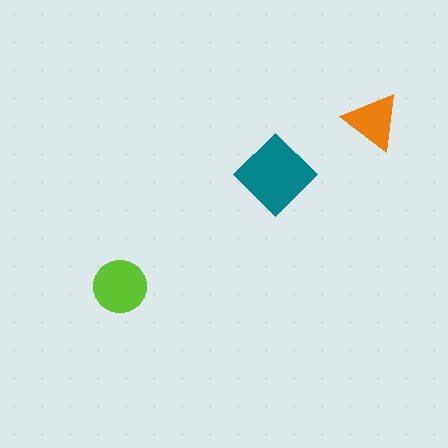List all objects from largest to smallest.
The teal diamond, the lime circle, the orange triangle.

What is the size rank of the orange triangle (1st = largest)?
3rd.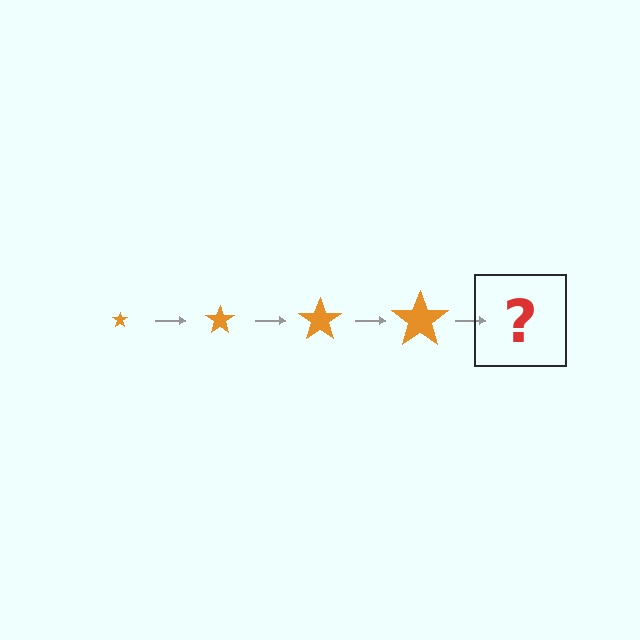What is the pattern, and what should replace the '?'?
The pattern is that the star gets progressively larger each step. The '?' should be an orange star, larger than the previous one.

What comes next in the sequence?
The next element should be an orange star, larger than the previous one.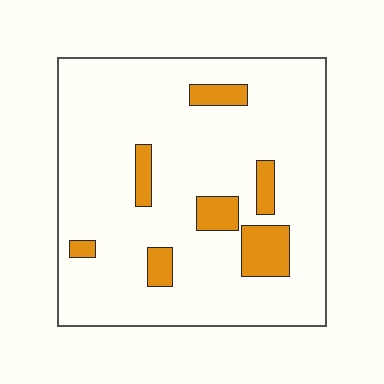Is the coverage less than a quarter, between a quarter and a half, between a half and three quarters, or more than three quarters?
Less than a quarter.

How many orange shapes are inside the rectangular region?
7.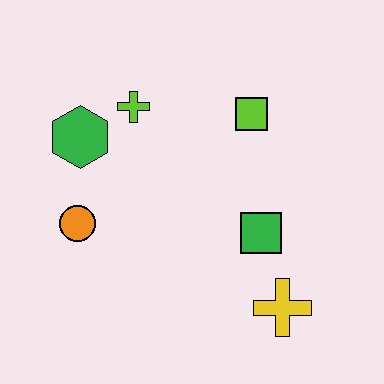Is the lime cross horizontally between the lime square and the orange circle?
Yes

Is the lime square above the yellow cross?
Yes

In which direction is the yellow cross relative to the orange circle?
The yellow cross is to the right of the orange circle.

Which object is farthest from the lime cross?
The yellow cross is farthest from the lime cross.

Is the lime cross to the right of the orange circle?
Yes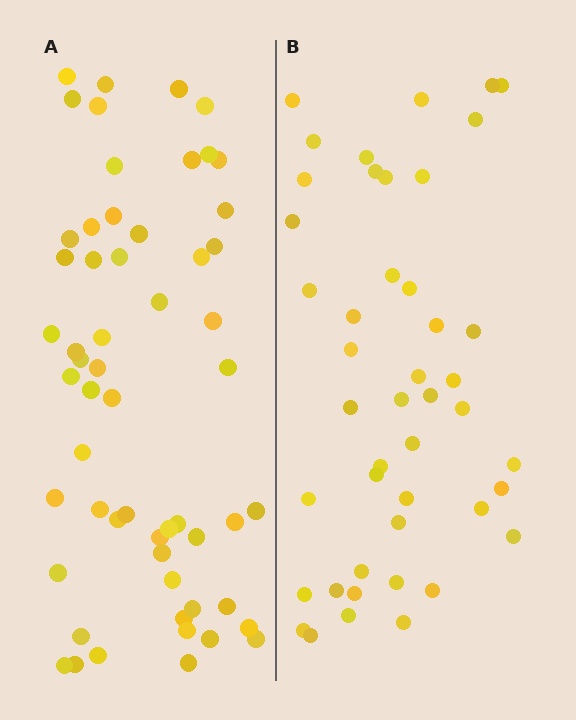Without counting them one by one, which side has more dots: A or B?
Region A (the left region) has more dots.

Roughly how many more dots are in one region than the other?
Region A has roughly 12 or so more dots than region B.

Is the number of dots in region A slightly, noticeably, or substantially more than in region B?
Region A has noticeably more, but not dramatically so. The ratio is roughly 1.3 to 1.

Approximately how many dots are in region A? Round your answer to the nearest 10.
About 60 dots. (The exact count is 57, which rounds to 60.)